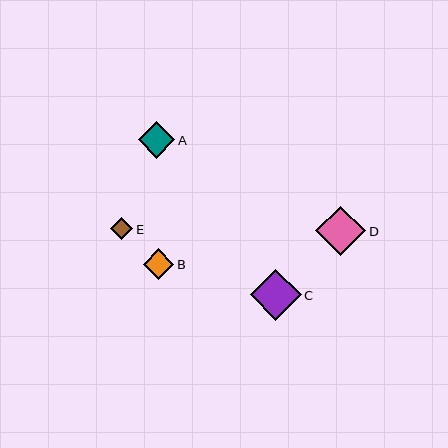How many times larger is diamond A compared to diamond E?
Diamond A is approximately 1.7 times the size of diamond E.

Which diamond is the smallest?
Diamond E is the smallest with a size of approximately 22 pixels.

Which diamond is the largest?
Diamond C is the largest with a size of approximately 51 pixels.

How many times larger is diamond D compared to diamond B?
Diamond D is approximately 1.6 times the size of diamond B.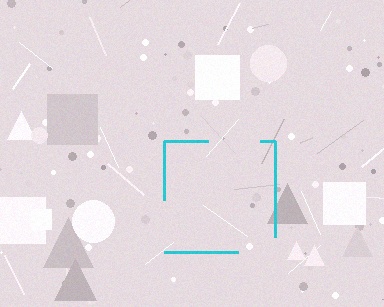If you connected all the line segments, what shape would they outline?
They would outline a square.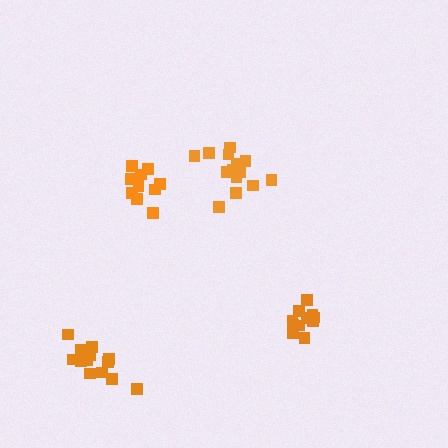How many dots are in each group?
Group 1: 10 dots, Group 2: 14 dots, Group 3: 11 dots, Group 4: 13 dots (48 total).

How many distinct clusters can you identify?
There are 4 distinct clusters.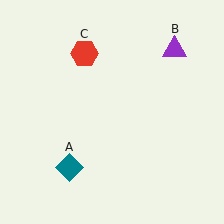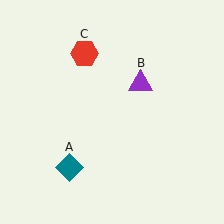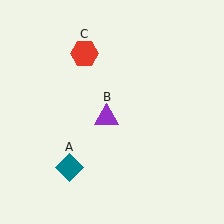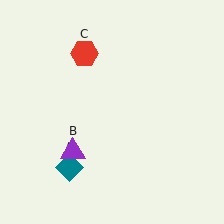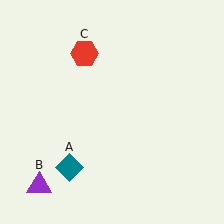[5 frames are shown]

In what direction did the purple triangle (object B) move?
The purple triangle (object B) moved down and to the left.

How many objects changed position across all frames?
1 object changed position: purple triangle (object B).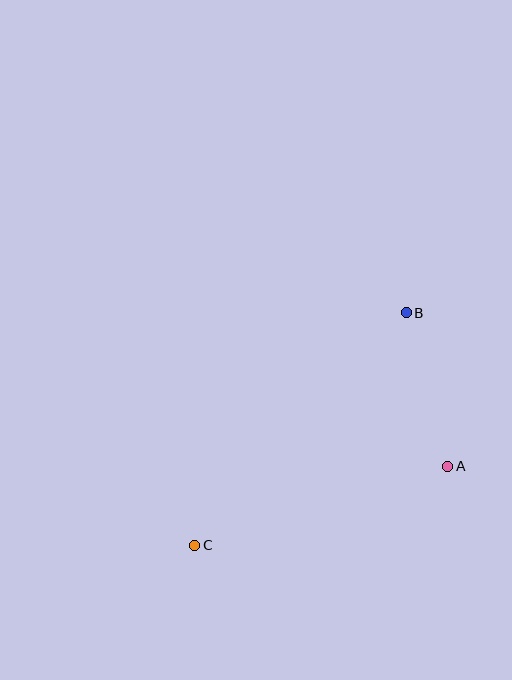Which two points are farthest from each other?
Points B and C are farthest from each other.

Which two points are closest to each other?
Points A and B are closest to each other.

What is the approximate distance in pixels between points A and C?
The distance between A and C is approximately 265 pixels.